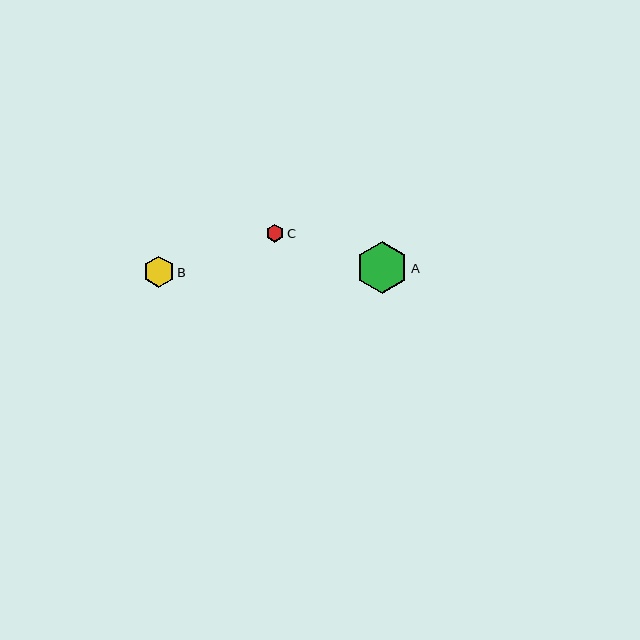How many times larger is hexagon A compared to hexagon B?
Hexagon A is approximately 1.7 times the size of hexagon B.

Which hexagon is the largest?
Hexagon A is the largest with a size of approximately 52 pixels.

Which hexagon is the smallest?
Hexagon C is the smallest with a size of approximately 18 pixels.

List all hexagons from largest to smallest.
From largest to smallest: A, B, C.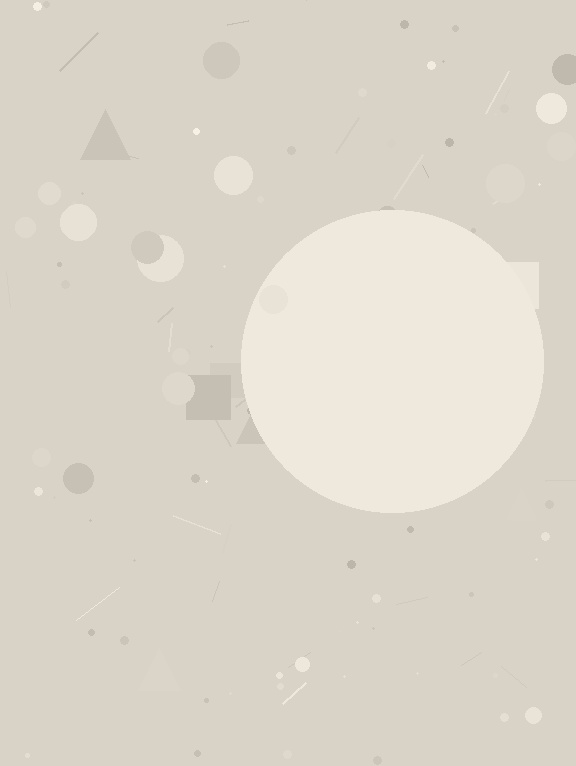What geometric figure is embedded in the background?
A circle is embedded in the background.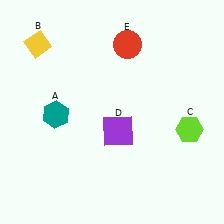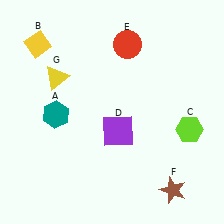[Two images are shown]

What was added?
A brown star (F), a yellow triangle (G) were added in Image 2.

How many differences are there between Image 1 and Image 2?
There are 2 differences between the two images.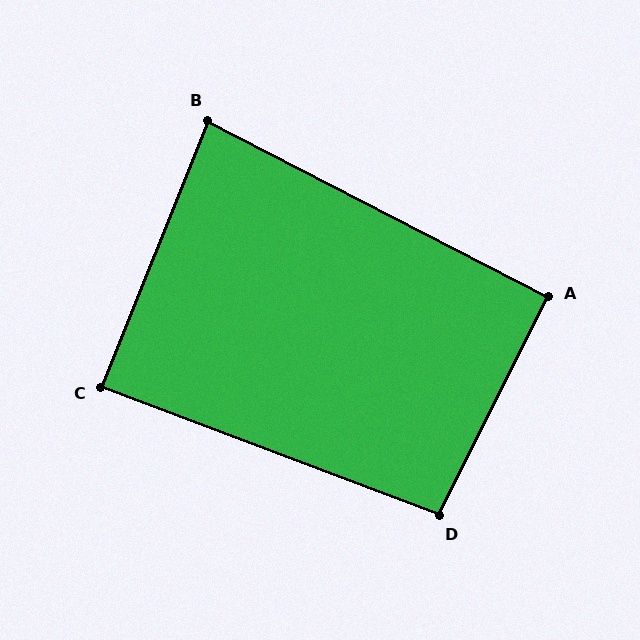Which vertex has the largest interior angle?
D, at approximately 96 degrees.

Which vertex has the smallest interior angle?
B, at approximately 84 degrees.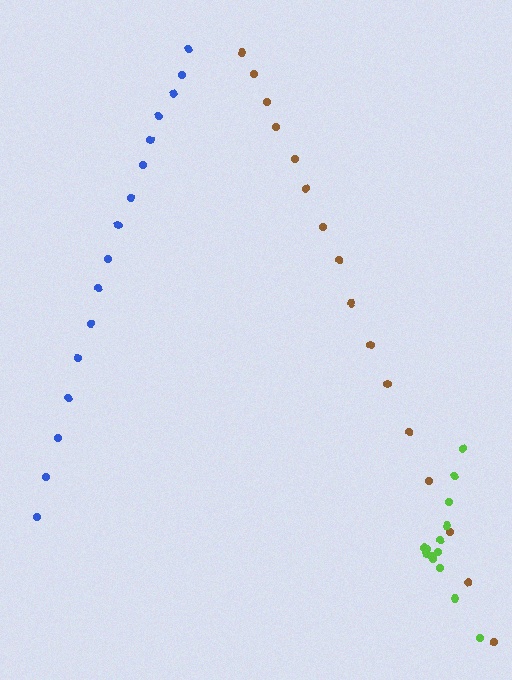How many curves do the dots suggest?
There are 3 distinct paths.